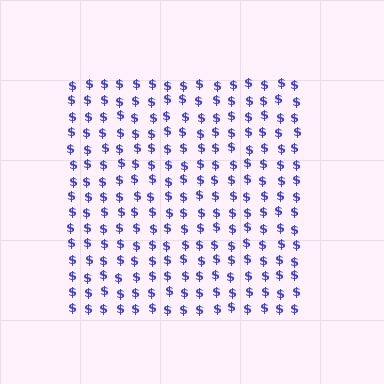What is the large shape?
The large shape is a square.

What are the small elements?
The small elements are dollar signs.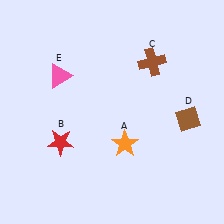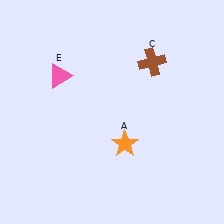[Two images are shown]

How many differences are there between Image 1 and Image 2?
There are 2 differences between the two images.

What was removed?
The brown diamond (D), the red star (B) were removed in Image 2.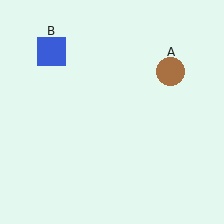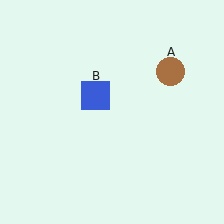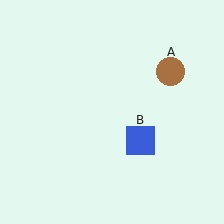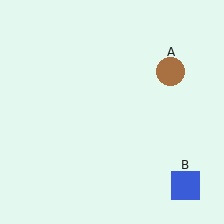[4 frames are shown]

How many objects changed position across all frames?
1 object changed position: blue square (object B).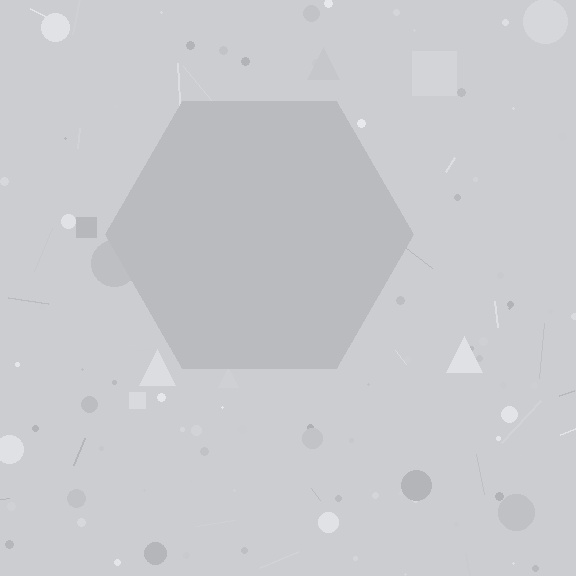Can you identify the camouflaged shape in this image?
The camouflaged shape is a hexagon.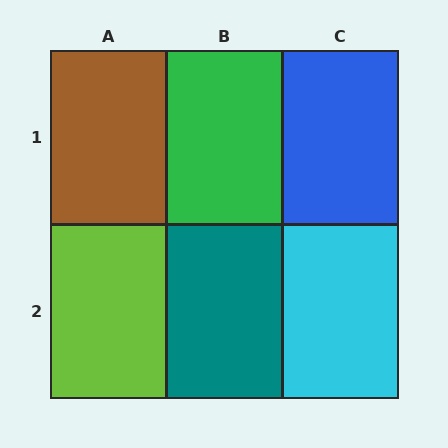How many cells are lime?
1 cell is lime.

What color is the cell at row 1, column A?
Brown.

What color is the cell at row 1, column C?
Blue.